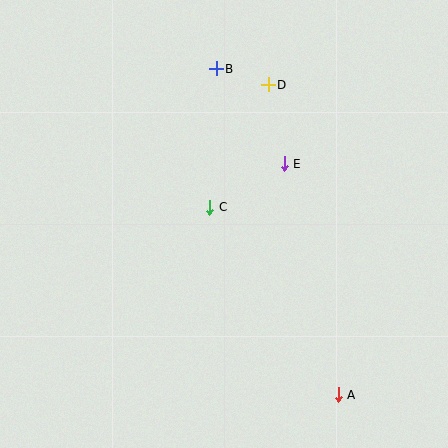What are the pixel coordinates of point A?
Point A is at (338, 395).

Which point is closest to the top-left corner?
Point B is closest to the top-left corner.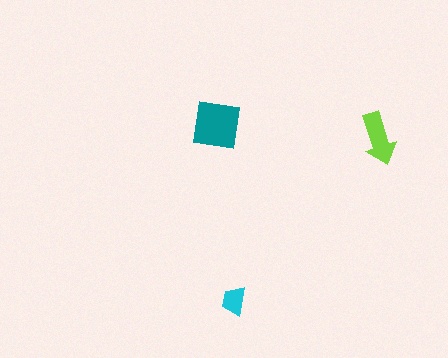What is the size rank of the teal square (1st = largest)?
1st.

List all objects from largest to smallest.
The teal square, the lime arrow, the cyan trapezoid.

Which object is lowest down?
The cyan trapezoid is bottommost.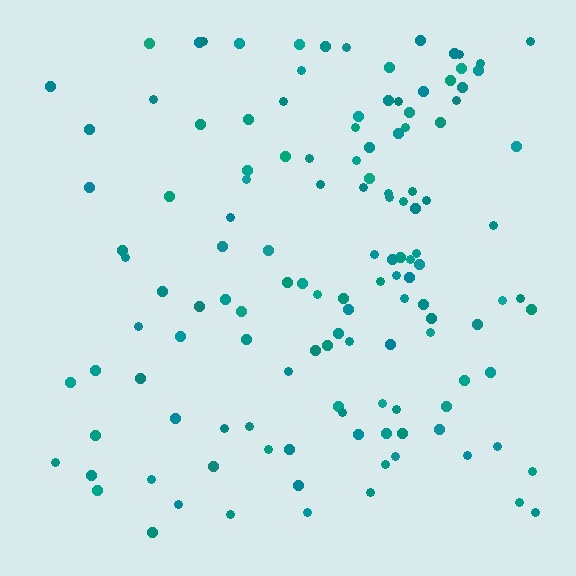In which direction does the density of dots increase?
From left to right, with the right side densest.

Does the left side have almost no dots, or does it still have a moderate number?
Still a moderate number, just noticeably fewer than the right.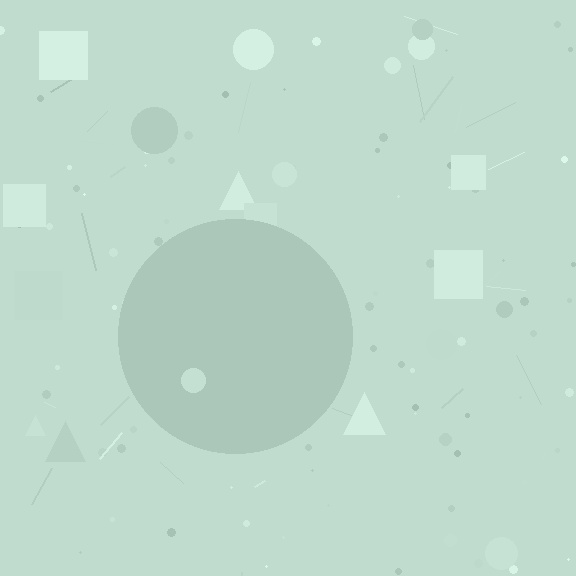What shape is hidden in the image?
A circle is hidden in the image.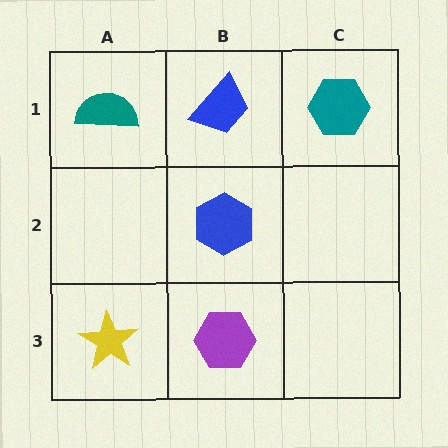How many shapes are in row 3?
2 shapes.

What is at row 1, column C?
A teal hexagon.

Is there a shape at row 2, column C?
No, that cell is empty.